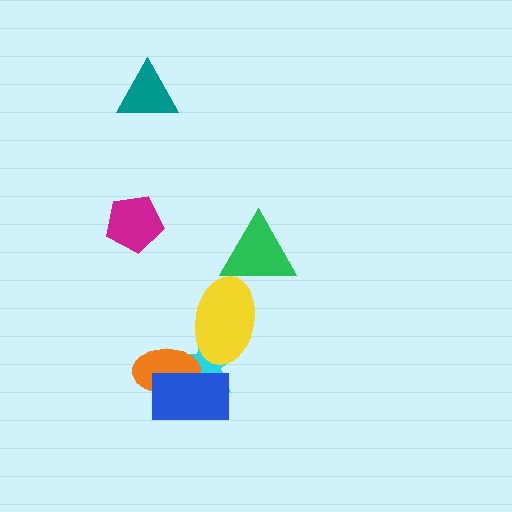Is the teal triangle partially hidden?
No, no other shape covers it.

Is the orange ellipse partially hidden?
Yes, it is partially covered by another shape.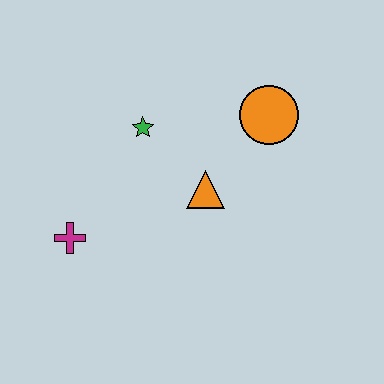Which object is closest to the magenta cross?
The green star is closest to the magenta cross.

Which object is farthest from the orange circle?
The magenta cross is farthest from the orange circle.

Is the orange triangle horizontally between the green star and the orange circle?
Yes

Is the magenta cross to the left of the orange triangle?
Yes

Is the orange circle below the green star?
No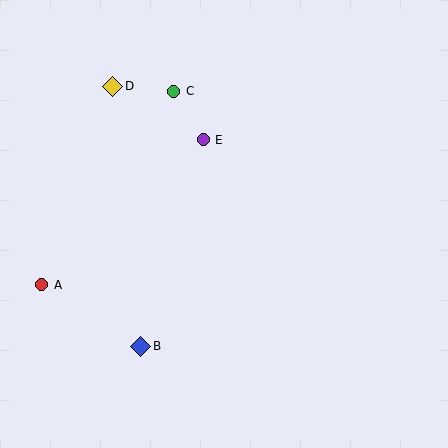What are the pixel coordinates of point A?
Point A is at (42, 285).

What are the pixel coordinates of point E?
Point E is at (203, 140).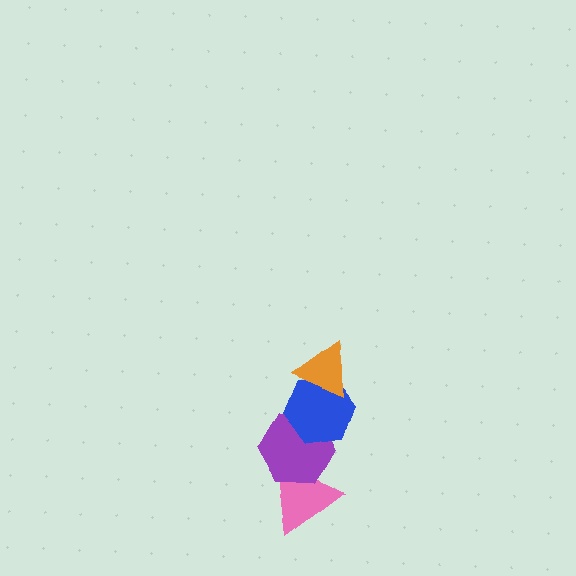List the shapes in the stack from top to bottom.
From top to bottom: the orange triangle, the blue hexagon, the purple hexagon, the pink triangle.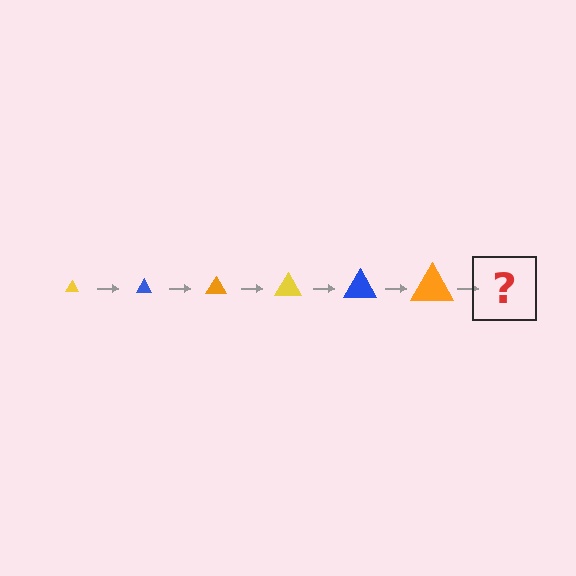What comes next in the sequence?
The next element should be a yellow triangle, larger than the previous one.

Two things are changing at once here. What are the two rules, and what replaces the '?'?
The two rules are that the triangle grows larger each step and the color cycles through yellow, blue, and orange. The '?' should be a yellow triangle, larger than the previous one.